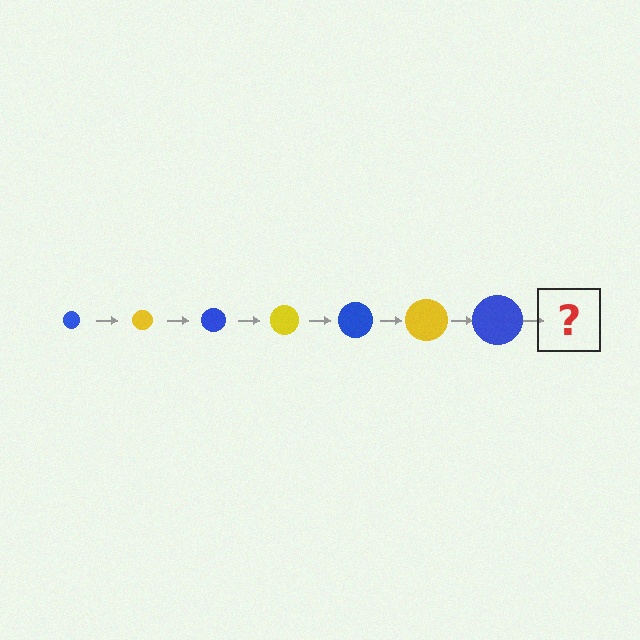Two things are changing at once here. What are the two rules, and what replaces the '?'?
The two rules are that the circle grows larger each step and the color cycles through blue and yellow. The '?' should be a yellow circle, larger than the previous one.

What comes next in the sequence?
The next element should be a yellow circle, larger than the previous one.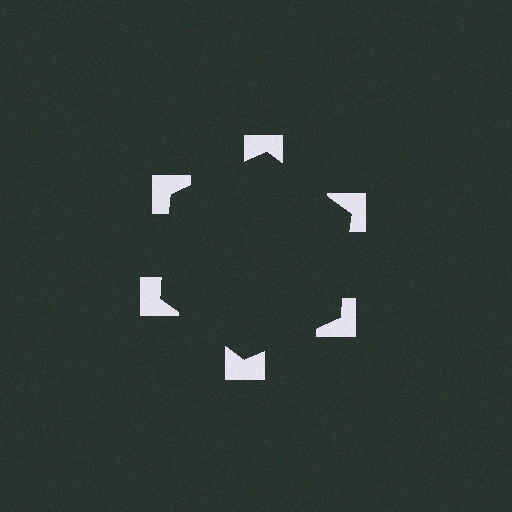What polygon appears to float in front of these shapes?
An illusory hexagon — its edges are inferred from the aligned wedge cuts in the notched squares, not physically drawn.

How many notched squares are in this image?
There are 6 — one at each vertex of the illusory hexagon.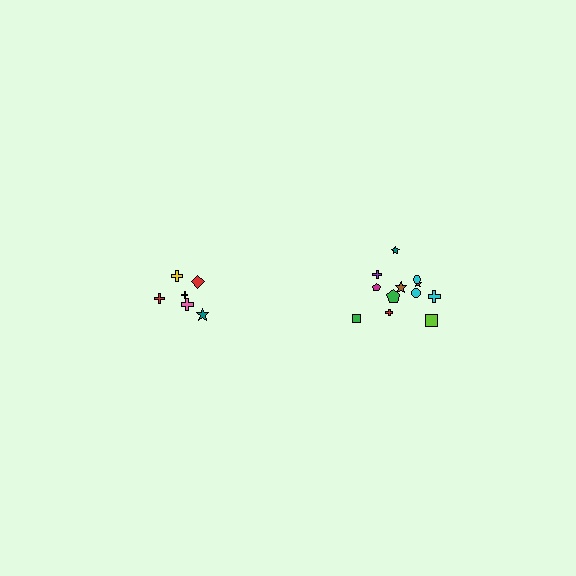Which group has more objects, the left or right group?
The right group.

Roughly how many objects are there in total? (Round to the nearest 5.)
Roughly 20 objects in total.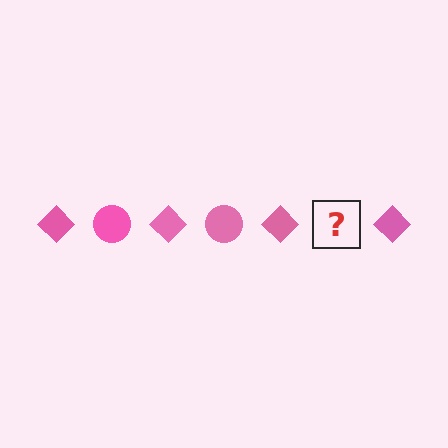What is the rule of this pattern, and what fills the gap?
The rule is that the pattern cycles through diamond, circle shapes in pink. The gap should be filled with a pink circle.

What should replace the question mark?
The question mark should be replaced with a pink circle.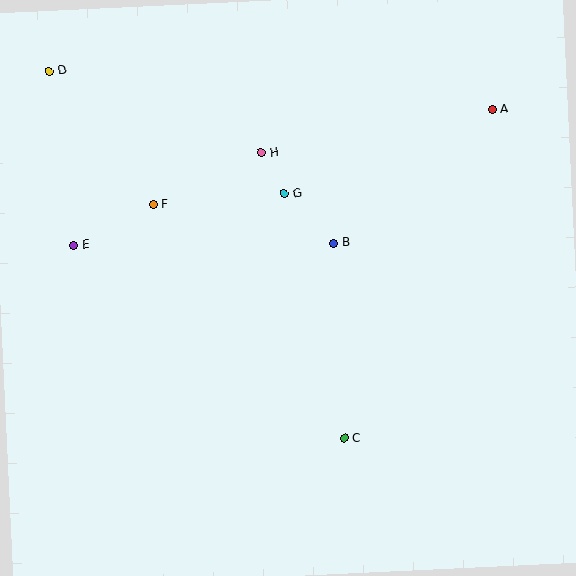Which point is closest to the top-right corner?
Point A is closest to the top-right corner.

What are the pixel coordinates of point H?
Point H is at (261, 153).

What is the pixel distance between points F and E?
The distance between F and E is 90 pixels.